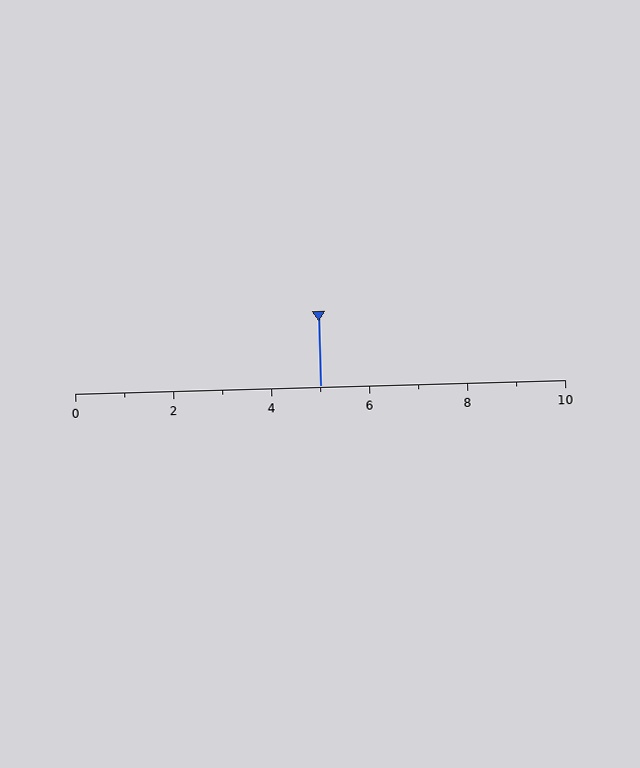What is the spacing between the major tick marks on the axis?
The major ticks are spaced 2 apart.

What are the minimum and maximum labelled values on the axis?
The axis runs from 0 to 10.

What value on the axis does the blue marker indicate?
The marker indicates approximately 5.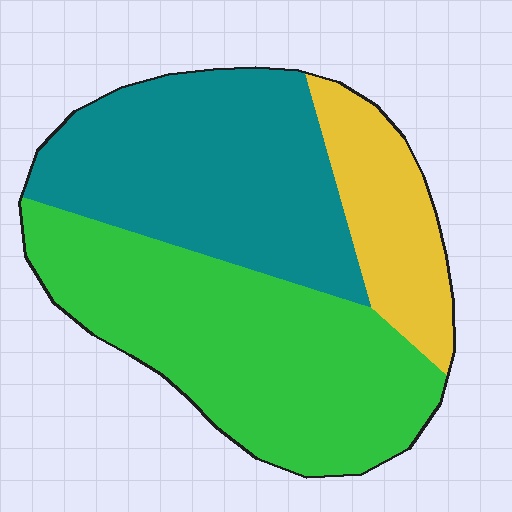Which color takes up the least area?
Yellow, at roughly 15%.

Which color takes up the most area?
Green, at roughly 45%.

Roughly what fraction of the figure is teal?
Teal takes up between a quarter and a half of the figure.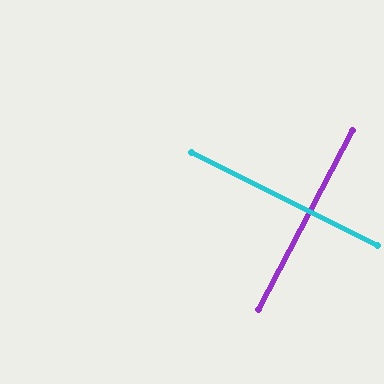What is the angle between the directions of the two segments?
Approximately 89 degrees.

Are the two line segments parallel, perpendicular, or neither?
Perpendicular — they meet at approximately 89°.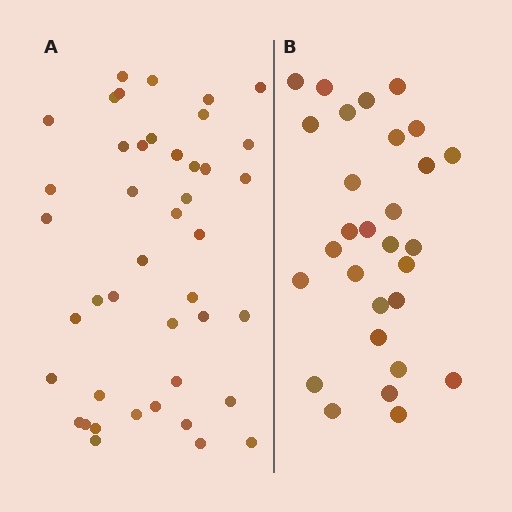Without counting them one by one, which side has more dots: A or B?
Region A (the left region) has more dots.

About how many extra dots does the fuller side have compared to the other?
Region A has approximately 15 more dots than region B.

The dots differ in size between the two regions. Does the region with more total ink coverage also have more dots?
No. Region B has more total ink coverage because its dots are larger, but region A actually contains more individual dots. Total area can be misleading — the number of items is what matters here.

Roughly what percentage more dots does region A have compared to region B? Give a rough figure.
About 50% more.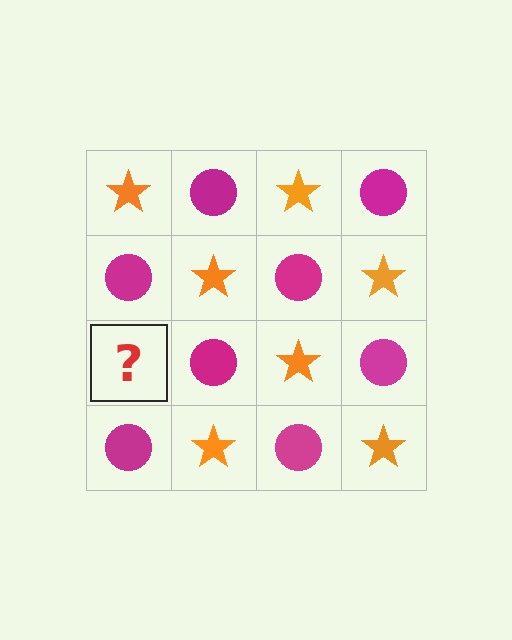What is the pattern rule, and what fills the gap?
The rule is that it alternates orange star and magenta circle in a checkerboard pattern. The gap should be filled with an orange star.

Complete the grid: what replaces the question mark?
The question mark should be replaced with an orange star.